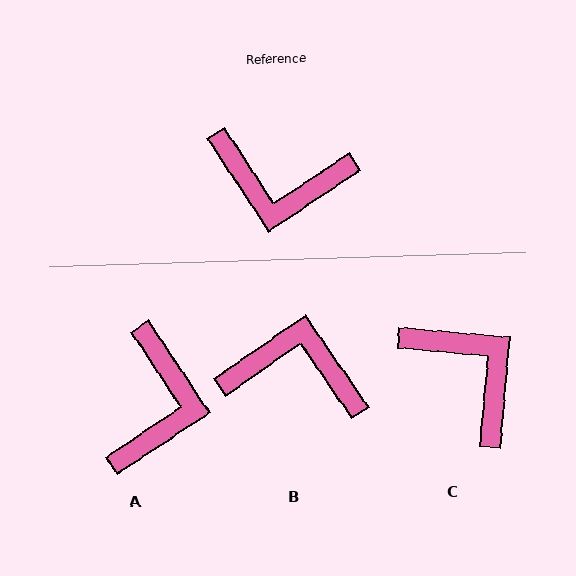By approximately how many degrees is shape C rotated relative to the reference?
Approximately 141 degrees counter-clockwise.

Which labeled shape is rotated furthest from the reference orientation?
B, about 179 degrees away.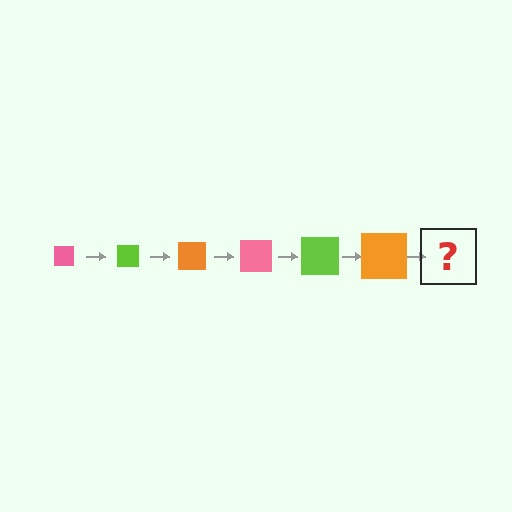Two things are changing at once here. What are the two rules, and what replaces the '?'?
The two rules are that the square grows larger each step and the color cycles through pink, lime, and orange. The '?' should be a pink square, larger than the previous one.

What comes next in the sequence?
The next element should be a pink square, larger than the previous one.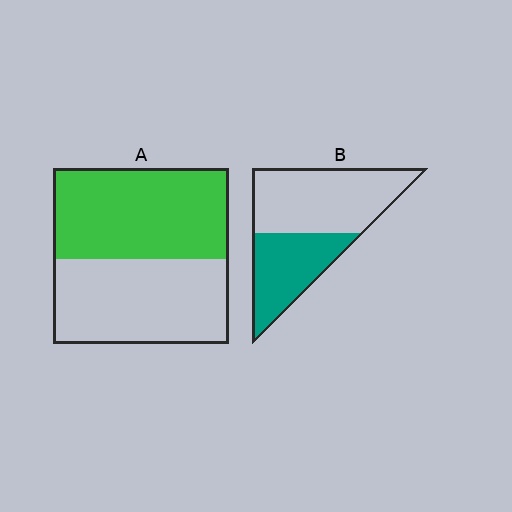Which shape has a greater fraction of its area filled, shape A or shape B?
Shape A.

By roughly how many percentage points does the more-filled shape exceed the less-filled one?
By roughly 10 percentage points (A over B).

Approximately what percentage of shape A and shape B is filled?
A is approximately 50% and B is approximately 40%.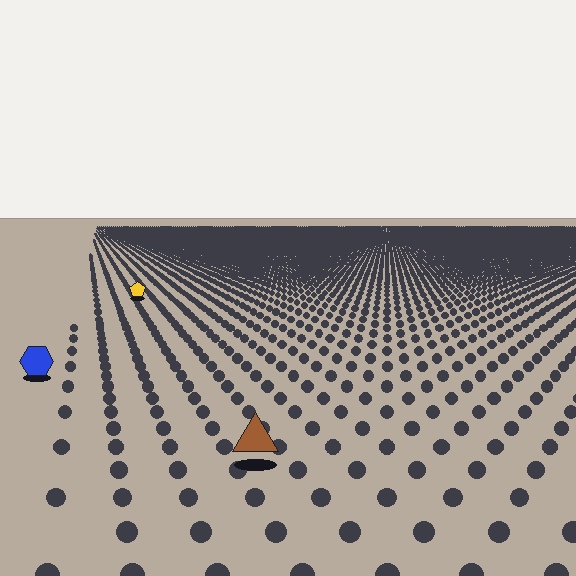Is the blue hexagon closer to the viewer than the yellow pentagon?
Yes. The blue hexagon is closer — you can tell from the texture gradient: the ground texture is coarser near it.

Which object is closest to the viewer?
The brown triangle is closest. The texture marks near it are larger and more spread out.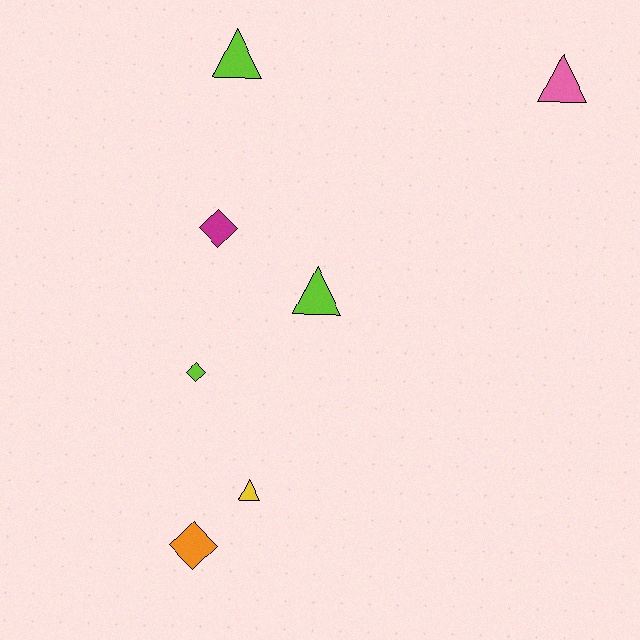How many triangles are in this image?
There are 4 triangles.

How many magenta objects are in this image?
There is 1 magenta object.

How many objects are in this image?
There are 7 objects.